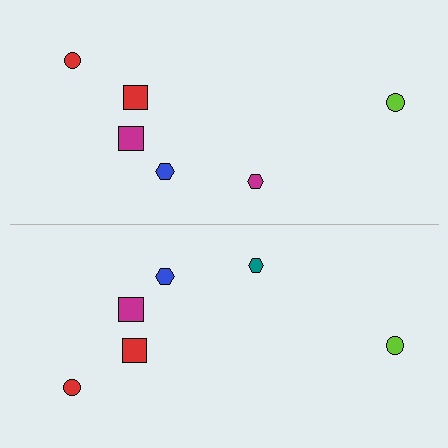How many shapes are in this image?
There are 12 shapes in this image.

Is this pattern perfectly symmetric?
No, the pattern is not perfectly symmetric. The teal hexagon on the bottom side breaks the symmetry — its mirror counterpart is magenta.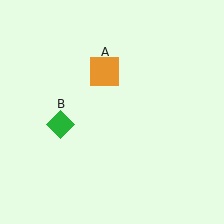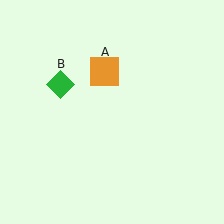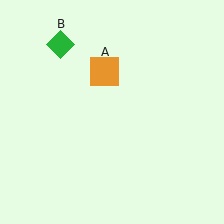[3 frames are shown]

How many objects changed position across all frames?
1 object changed position: green diamond (object B).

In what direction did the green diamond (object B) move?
The green diamond (object B) moved up.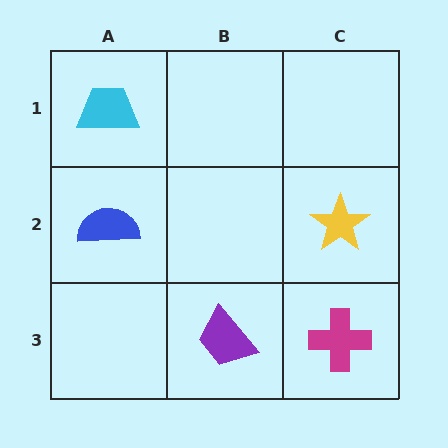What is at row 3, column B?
A purple trapezoid.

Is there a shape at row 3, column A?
No, that cell is empty.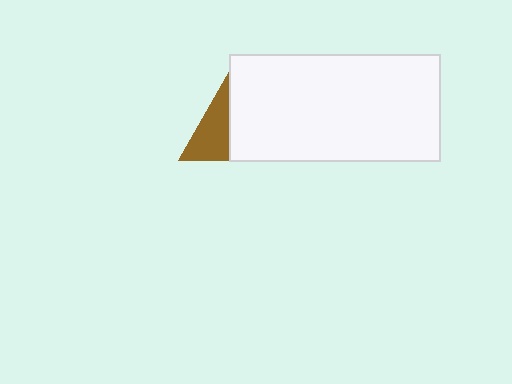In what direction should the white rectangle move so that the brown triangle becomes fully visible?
The white rectangle should move right. That is the shortest direction to clear the overlap and leave the brown triangle fully visible.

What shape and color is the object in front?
The object in front is a white rectangle.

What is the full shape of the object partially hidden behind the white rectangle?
The partially hidden object is a brown triangle.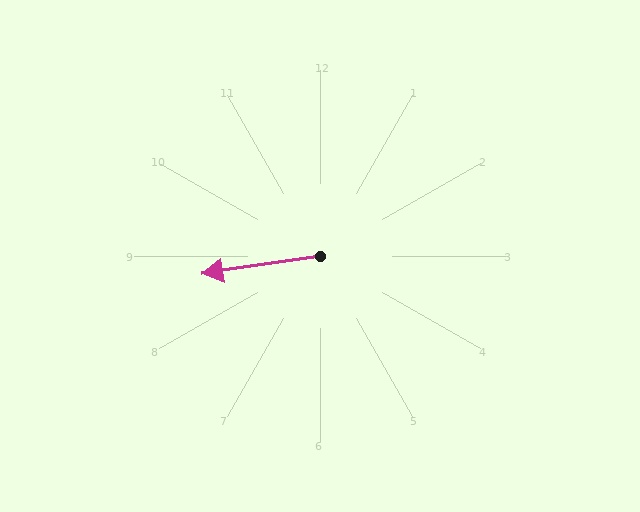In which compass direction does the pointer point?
West.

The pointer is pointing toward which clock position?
Roughly 9 o'clock.